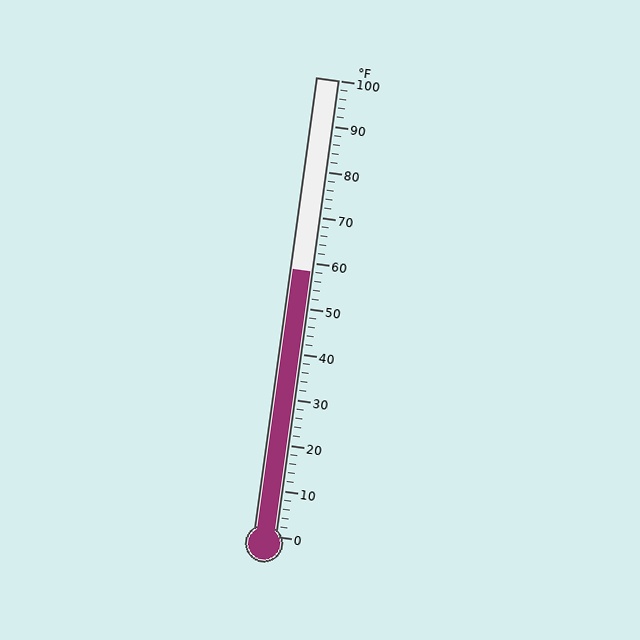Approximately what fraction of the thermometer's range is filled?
The thermometer is filled to approximately 60% of its range.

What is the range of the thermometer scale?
The thermometer scale ranges from 0°F to 100°F.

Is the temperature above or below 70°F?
The temperature is below 70°F.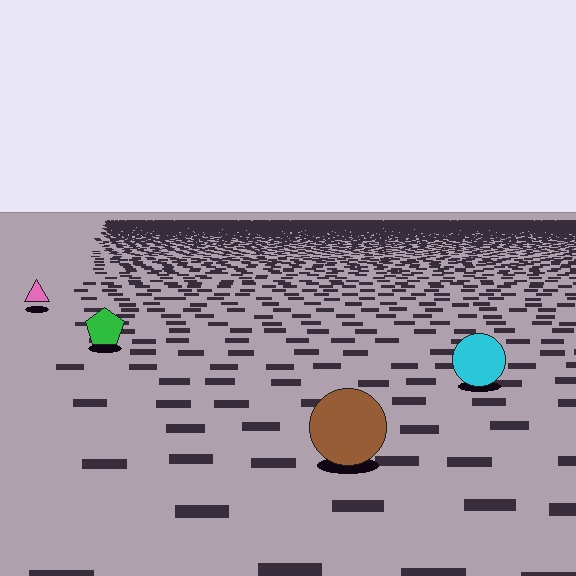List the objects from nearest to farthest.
From nearest to farthest: the brown circle, the cyan circle, the green pentagon, the pink triangle.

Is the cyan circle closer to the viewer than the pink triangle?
Yes. The cyan circle is closer — you can tell from the texture gradient: the ground texture is coarser near it.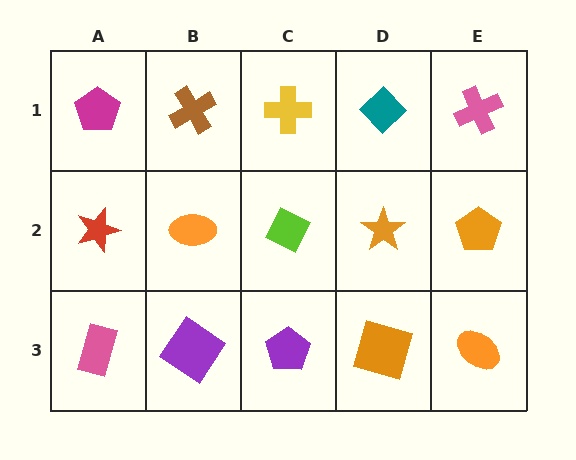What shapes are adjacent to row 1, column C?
A lime diamond (row 2, column C), a brown cross (row 1, column B), a teal diamond (row 1, column D).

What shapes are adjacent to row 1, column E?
An orange pentagon (row 2, column E), a teal diamond (row 1, column D).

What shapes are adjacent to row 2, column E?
A pink cross (row 1, column E), an orange ellipse (row 3, column E), an orange star (row 2, column D).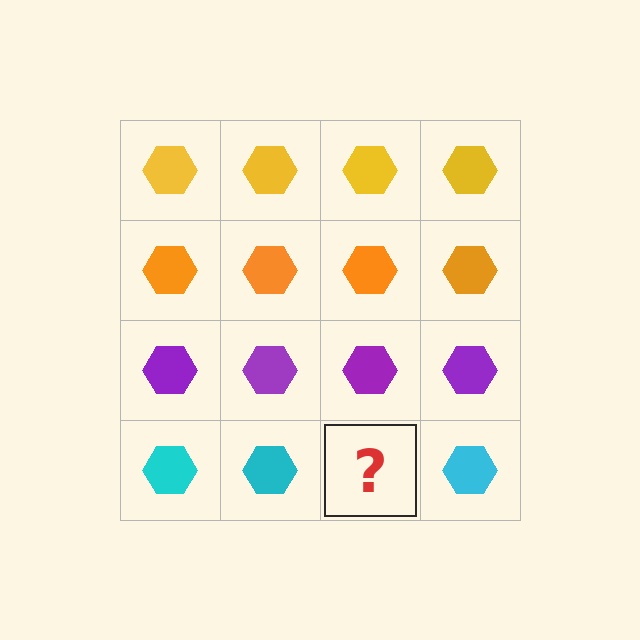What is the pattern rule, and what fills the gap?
The rule is that each row has a consistent color. The gap should be filled with a cyan hexagon.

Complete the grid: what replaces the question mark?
The question mark should be replaced with a cyan hexagon.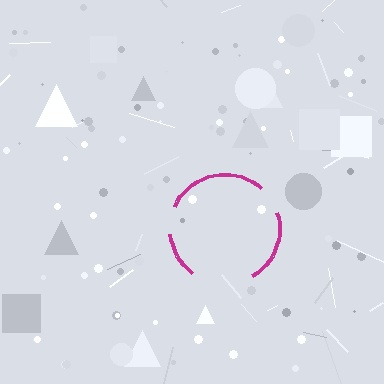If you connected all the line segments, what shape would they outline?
They would outline a circle.